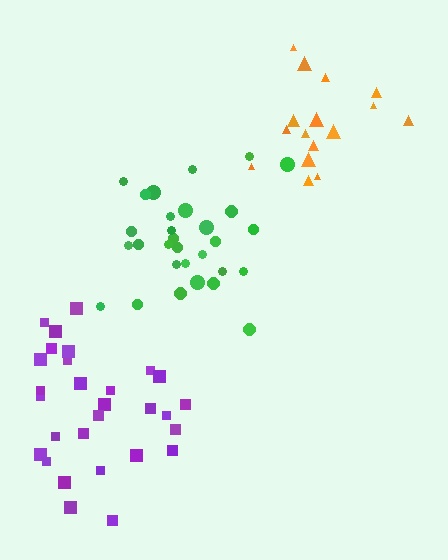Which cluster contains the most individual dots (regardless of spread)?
Green (30).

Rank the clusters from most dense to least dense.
green, orange, purple.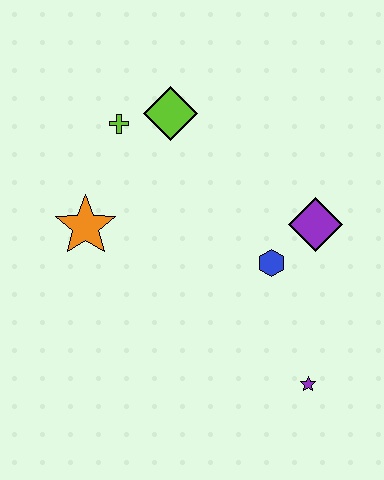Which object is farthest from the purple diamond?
The orange star is farthest from the purple diamond.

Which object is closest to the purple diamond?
The blue hexagon is closest to the purple diamond.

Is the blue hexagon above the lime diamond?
No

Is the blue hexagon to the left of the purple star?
Yes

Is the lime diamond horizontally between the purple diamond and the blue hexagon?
No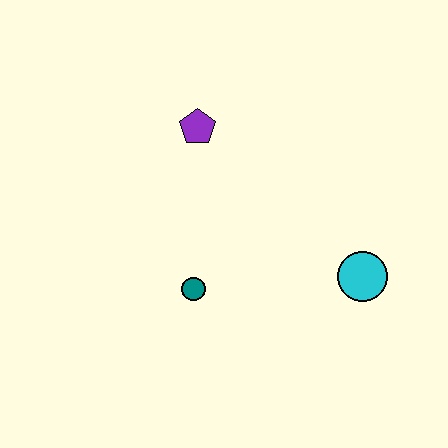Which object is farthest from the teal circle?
The cyan circle is farthest from the teal circle.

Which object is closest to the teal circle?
The purple pentagon is closest to the teal circle.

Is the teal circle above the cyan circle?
No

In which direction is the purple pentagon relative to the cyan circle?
The purple pentagon is to the left of the cyan circle.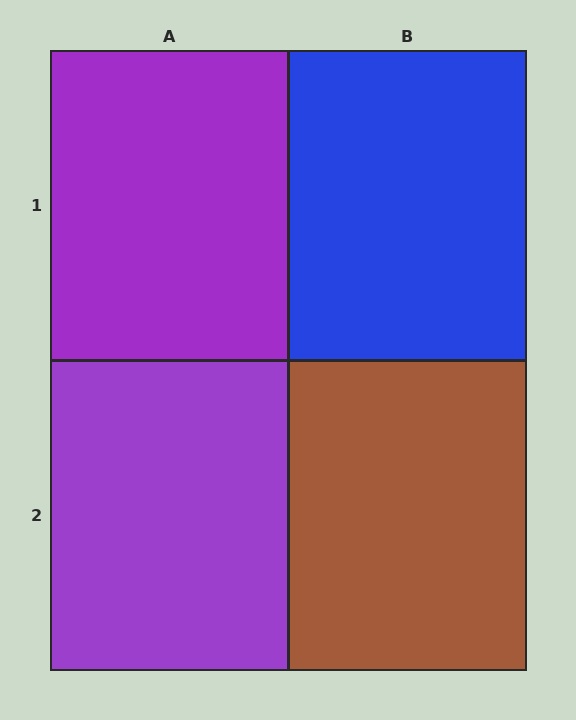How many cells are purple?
2 cells are purple.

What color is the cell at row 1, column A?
Purple.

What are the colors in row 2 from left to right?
Purple, brown.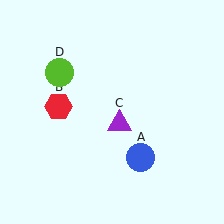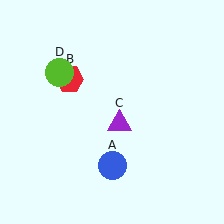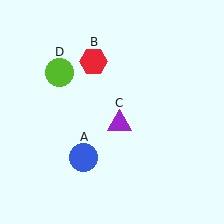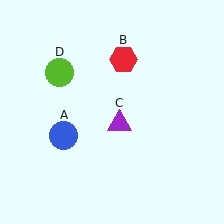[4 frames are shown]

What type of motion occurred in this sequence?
The blue circle (object A), red hexagon (object B) rotated clockwise around the center of the scene.